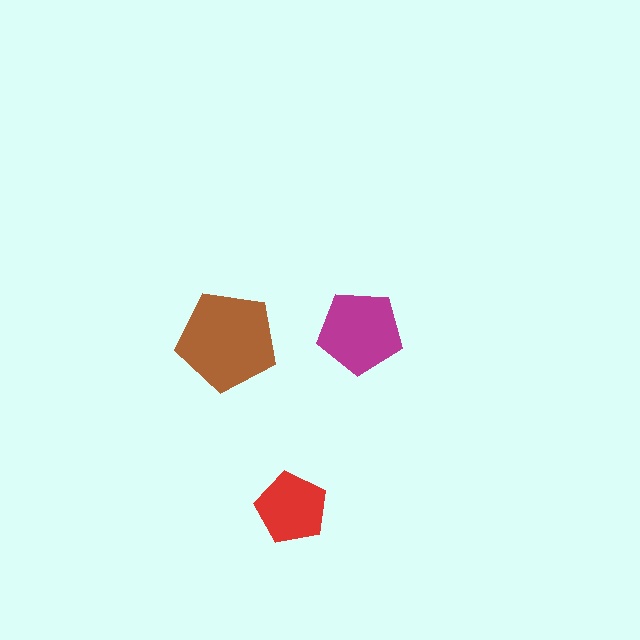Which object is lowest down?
The red pentagon is bottommost.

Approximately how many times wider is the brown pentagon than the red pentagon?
About 1.5 times wider.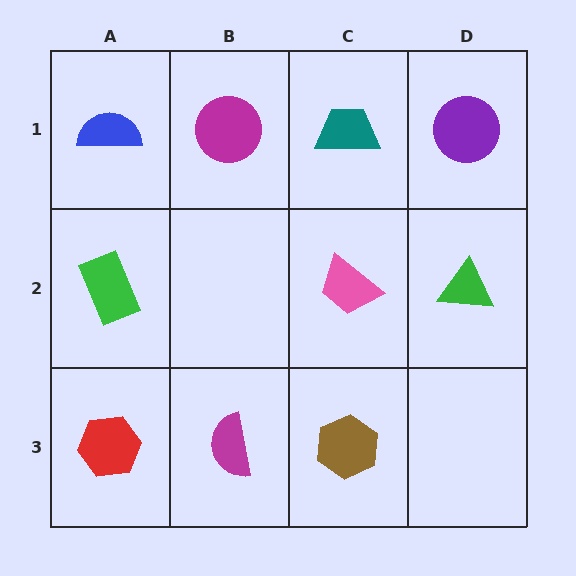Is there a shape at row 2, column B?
No, that cell is empty.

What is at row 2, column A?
A green rectangle.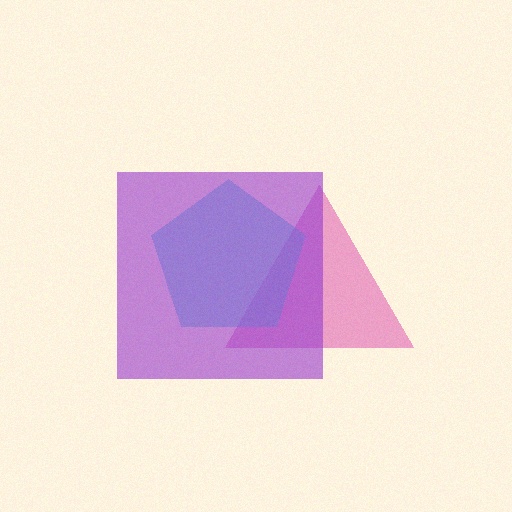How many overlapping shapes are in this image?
There are 3 overlapping shapes in the image.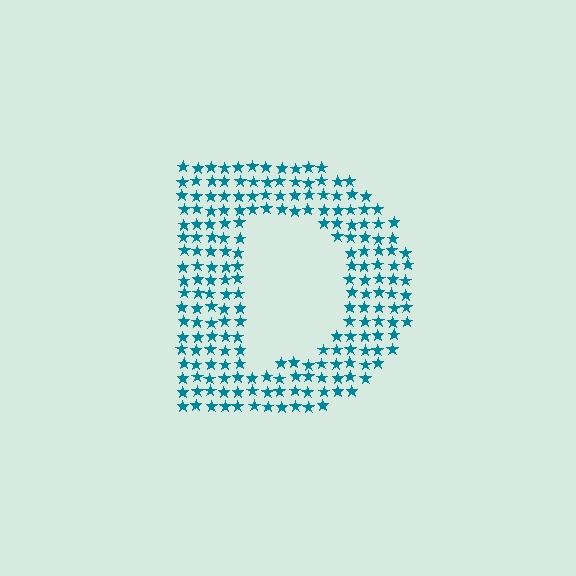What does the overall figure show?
The overall figure shows the letter D.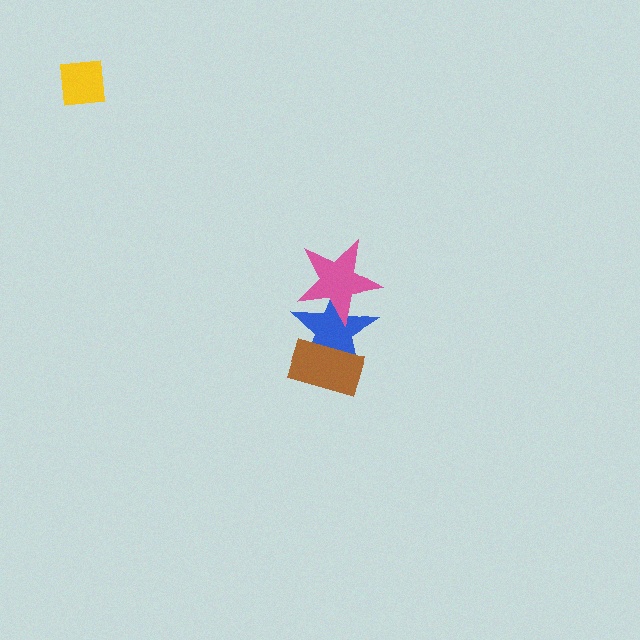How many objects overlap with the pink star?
1 object overlaps with the pink star.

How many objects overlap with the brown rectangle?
1 object overlaps with the brown rectangle.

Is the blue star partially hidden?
Yes, it is partially covered by another shape.